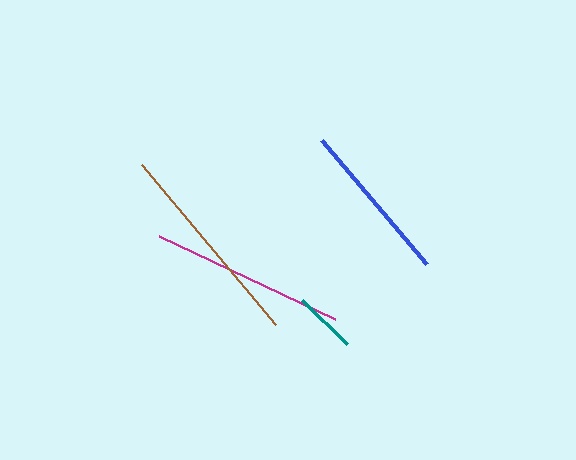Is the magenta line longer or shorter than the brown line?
The brown line is longer than the magenta line.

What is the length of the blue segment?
The blue segment is approximately 162 pixels long.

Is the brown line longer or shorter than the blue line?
The brown line is longer than the blue line.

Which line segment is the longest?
The brown line is the longest at approximately 209 pixels.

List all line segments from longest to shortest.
From longest to shortest: brown, magenta, blue, teal.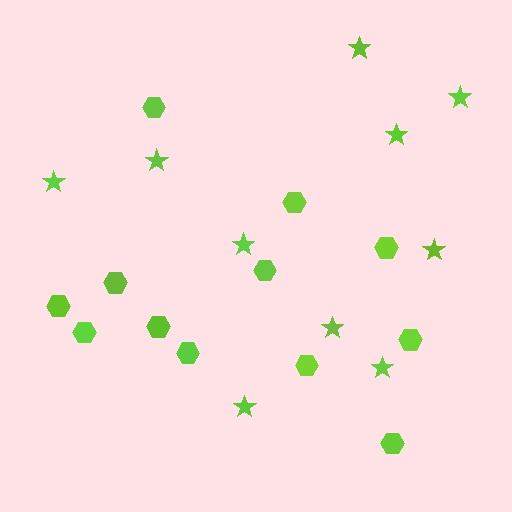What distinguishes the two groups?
There are 2 groups: one group of hexagons (12) and one group of stars (10).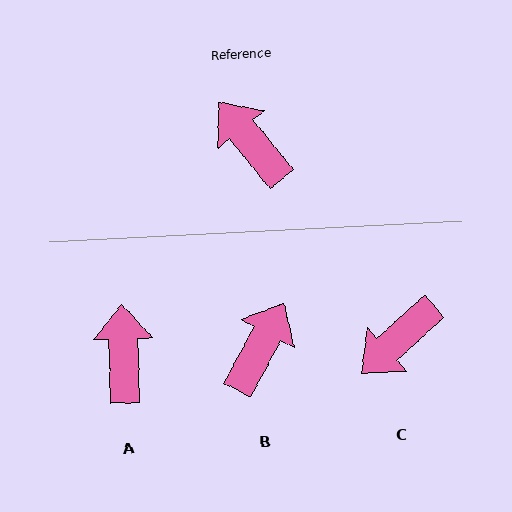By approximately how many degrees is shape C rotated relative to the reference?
Approximately 93 degrees counter-clockwise.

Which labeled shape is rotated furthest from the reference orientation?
C, about 93 degrees away.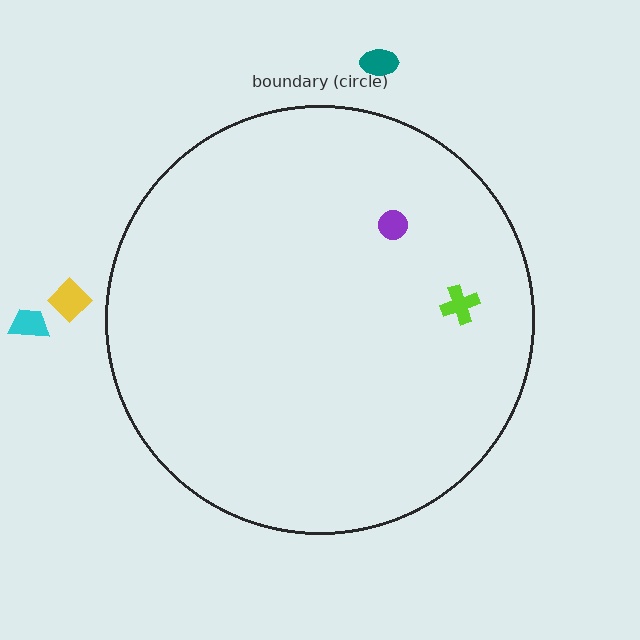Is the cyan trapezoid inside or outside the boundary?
Outside.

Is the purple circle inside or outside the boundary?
Inside.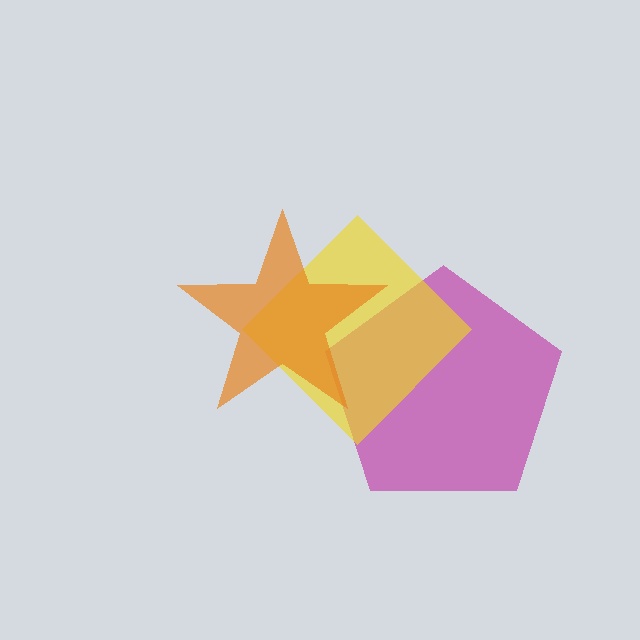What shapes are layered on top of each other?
The layered shapes are: a magenta pentagon, a yellow diamond, an orange star.